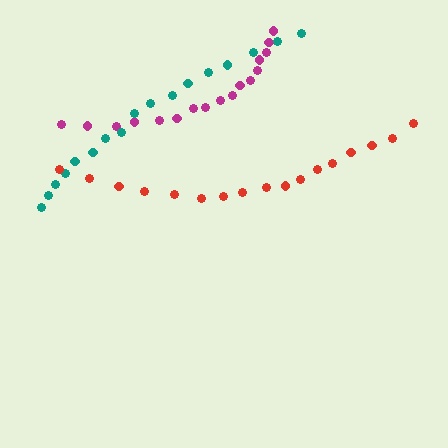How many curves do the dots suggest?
There are 3 distinct paths.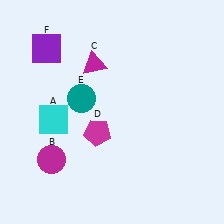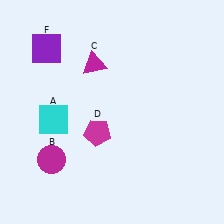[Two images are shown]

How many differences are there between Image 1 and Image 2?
There is 1 difference between the two images.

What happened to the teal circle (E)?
The teal circle (E) was removed in Image 2. It was in the top-left area of Image 1.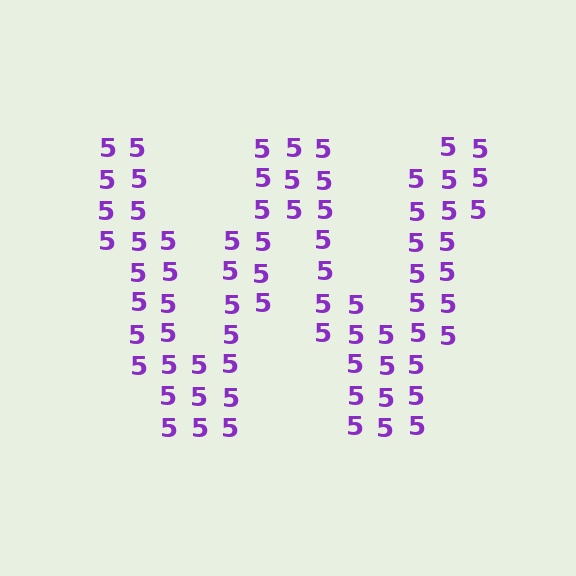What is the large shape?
The large shape is the letter W.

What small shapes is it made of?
It is made of small digit 5's.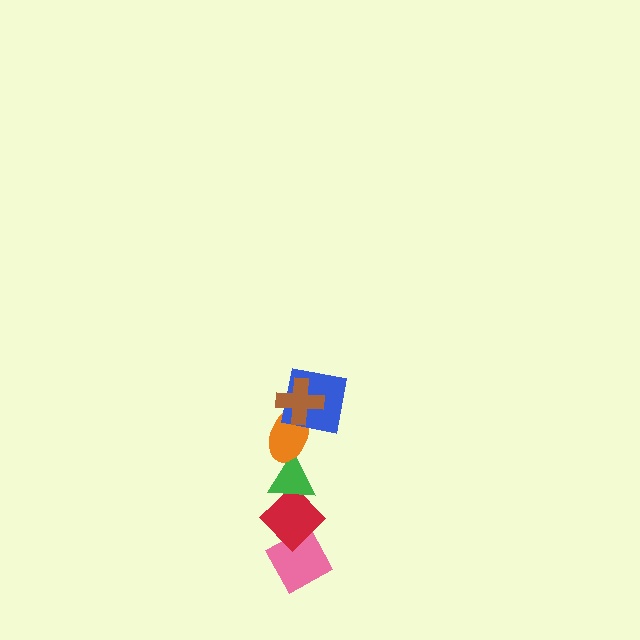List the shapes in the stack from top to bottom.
From top to bottom: the brown cross, the blue square, the orange ellipse, the green triangle, the red diamond, the pink diamond.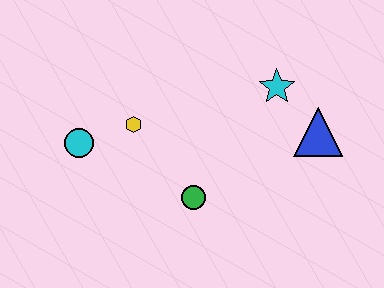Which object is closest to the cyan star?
The blue triangle is closest to the cyan star.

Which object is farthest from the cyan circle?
The blue triangle is farthest from the cyan circle.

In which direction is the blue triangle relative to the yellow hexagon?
The blue triangle is to the right of the yellow hexagon.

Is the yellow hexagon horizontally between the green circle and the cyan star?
No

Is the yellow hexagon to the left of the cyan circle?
No